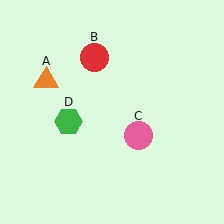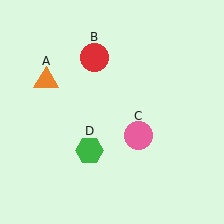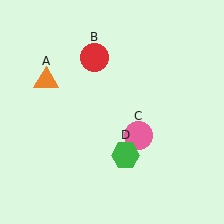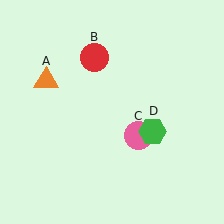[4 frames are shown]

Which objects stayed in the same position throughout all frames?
Orange triangle (object A) and red circle (object B) and pink circle (object C) remained stationary.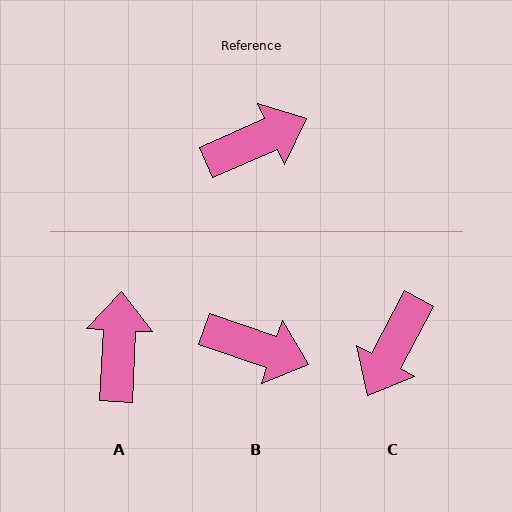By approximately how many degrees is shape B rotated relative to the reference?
Approximately 42 degrees clockwise.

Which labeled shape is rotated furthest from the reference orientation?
C, about 142 degrees away.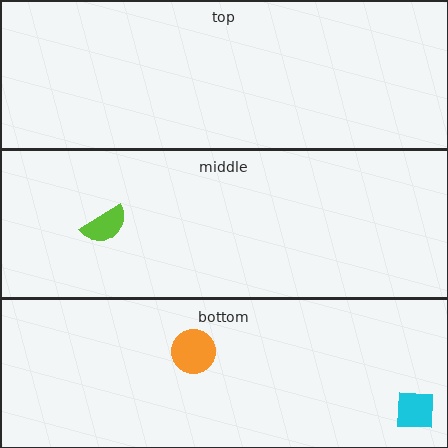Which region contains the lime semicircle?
The middle region.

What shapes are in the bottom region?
The cyan square, the orange circle.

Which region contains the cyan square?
The bottom region.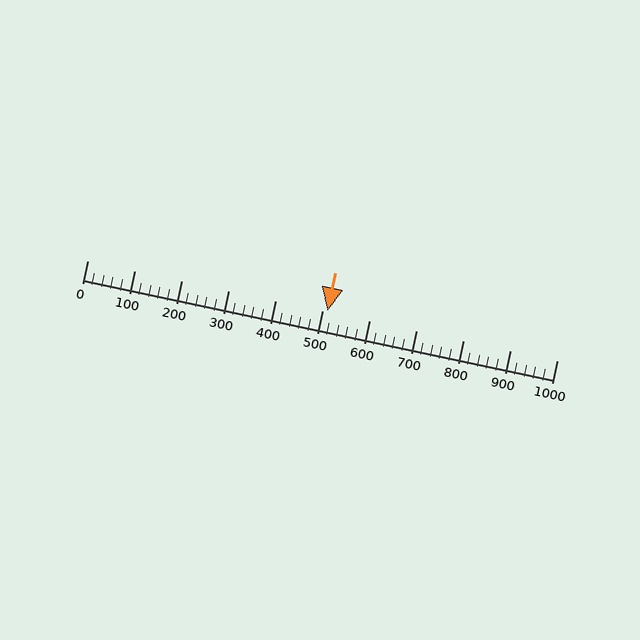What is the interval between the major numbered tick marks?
The major tick marks are spaced 100 units apart.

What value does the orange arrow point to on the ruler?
The orange arrow points to approximately 511.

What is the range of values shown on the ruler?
The ruler shows values from 0 to 1000.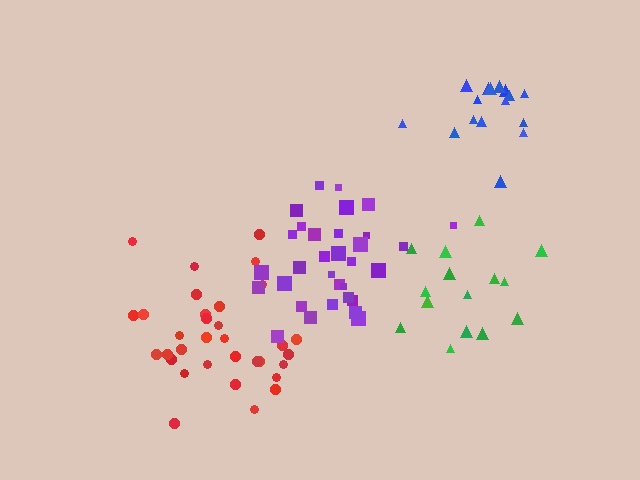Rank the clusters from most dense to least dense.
blue, purple, red, green.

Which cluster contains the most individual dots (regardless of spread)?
Red (33).